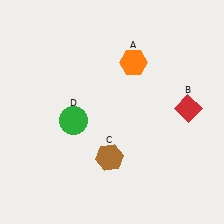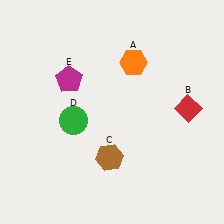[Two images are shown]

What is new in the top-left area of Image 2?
A magenta pentagon (E) was added in the top-left area of Image 2.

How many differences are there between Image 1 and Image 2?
There is 1 difference between the two images.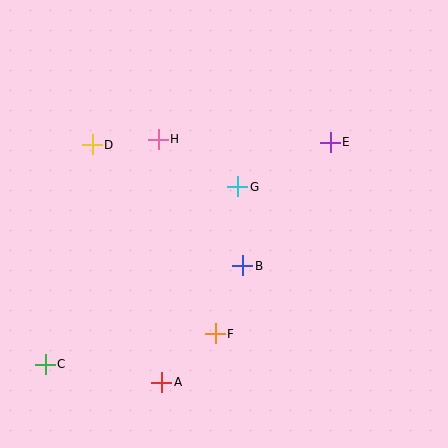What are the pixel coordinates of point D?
Point D is at (92, 145).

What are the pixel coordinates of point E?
Point E is at (330, 142).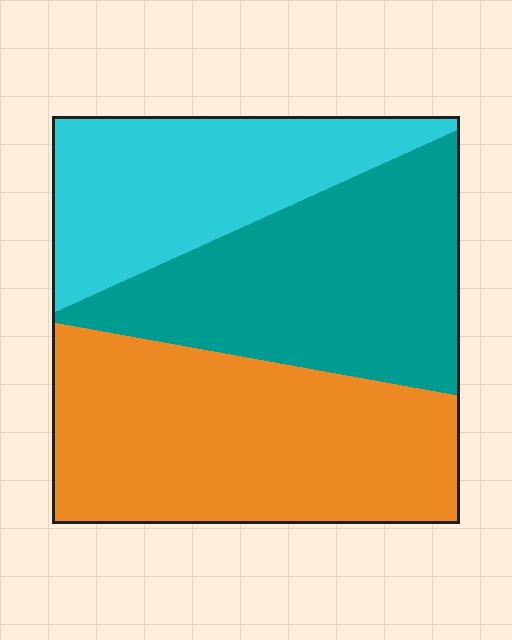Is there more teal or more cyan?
Teal.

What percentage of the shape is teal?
Teal covers about 35% of the shape.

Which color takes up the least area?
Cyan, at roughly 25%.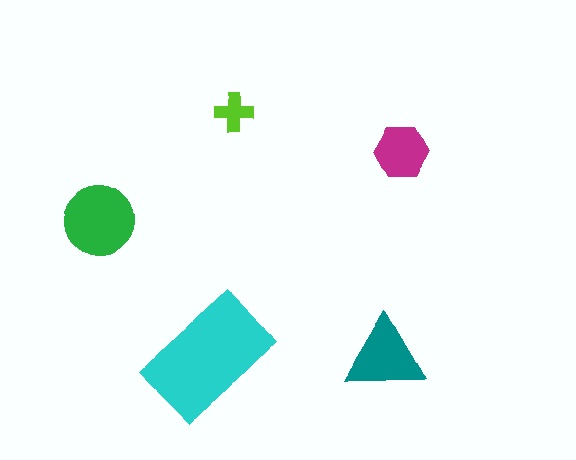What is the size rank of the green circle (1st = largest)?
2nd.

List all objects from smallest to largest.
The lime cross, the magenta hexagon, the teal triangle, the green circle, the cyan rectangle.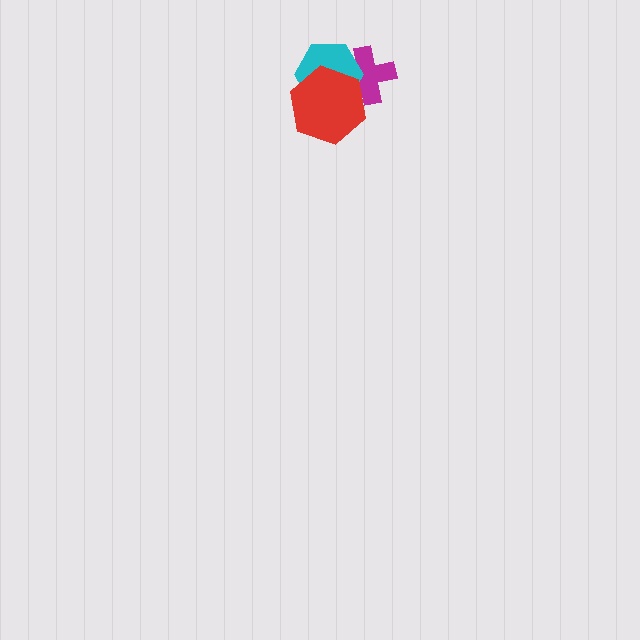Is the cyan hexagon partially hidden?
Yes, it is partially covered by another shape.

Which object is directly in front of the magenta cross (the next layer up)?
The cyan hexagon is directly in front of the magenta cross.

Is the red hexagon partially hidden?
No, no other shape covers it.